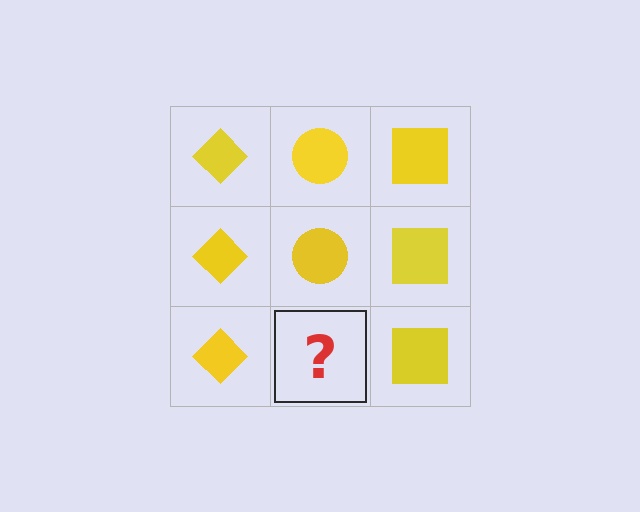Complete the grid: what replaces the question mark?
The question mark should be replaced with a yellow circle.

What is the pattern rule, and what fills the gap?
The rule is that each column has a consistent shape. The gap should be filled with a yellow circle.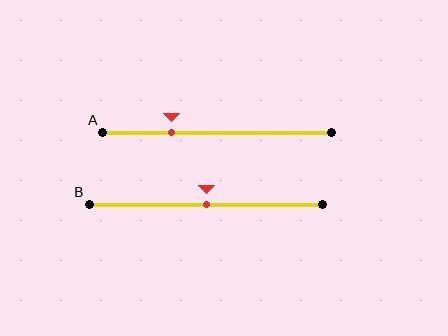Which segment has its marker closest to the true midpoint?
Segment B has its marker closest to the true midpoint.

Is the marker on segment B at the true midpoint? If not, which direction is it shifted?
Yes, the marker on segment B is at the true midpoint.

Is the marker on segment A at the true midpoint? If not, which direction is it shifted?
No, the marker on segment A is shifted to the left by about 20% of the segment length.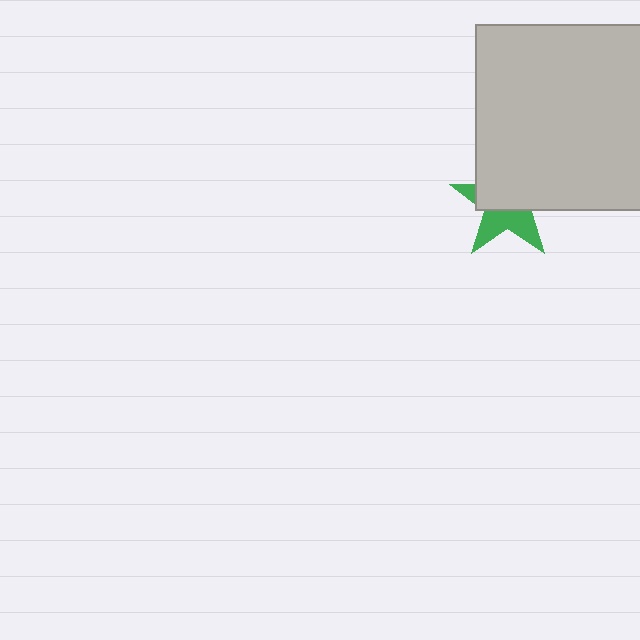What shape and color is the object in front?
The object in front is a light gray square.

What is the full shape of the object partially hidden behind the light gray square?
The partially hidden object is a green star.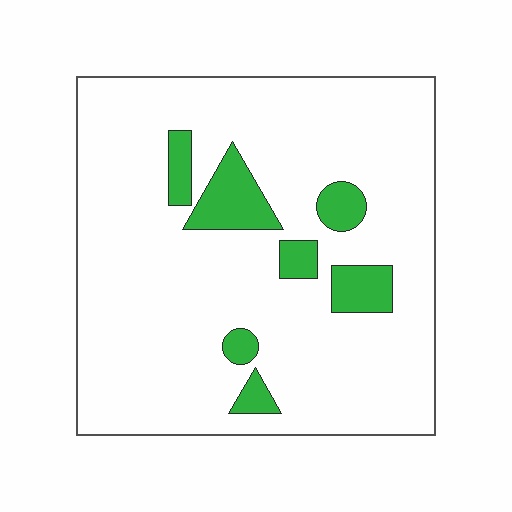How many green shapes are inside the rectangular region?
7.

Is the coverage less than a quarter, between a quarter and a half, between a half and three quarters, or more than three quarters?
Less than a quarter.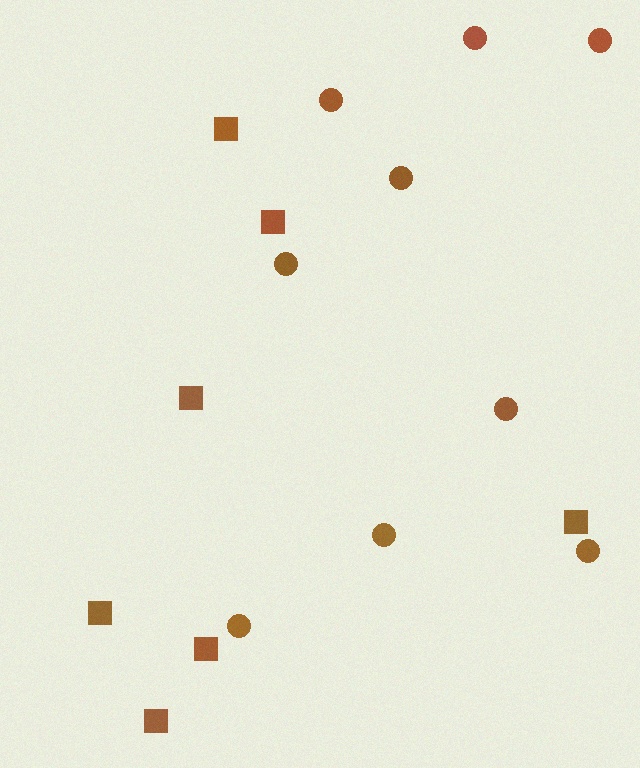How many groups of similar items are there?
There are 2 groups: one group of squares (7) and one group of circles (9).